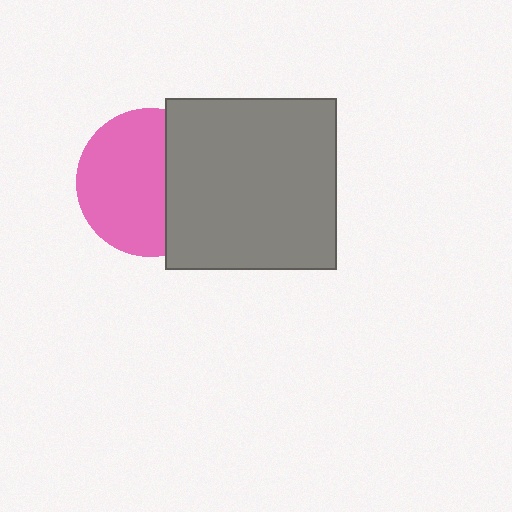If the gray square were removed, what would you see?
You would see the complete pink circle.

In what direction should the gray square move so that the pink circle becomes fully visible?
The gray square should move right. That is the shortest direction to clear the overlap and leave the pink circle fully visible.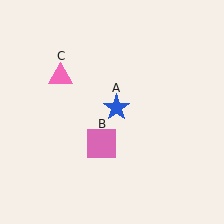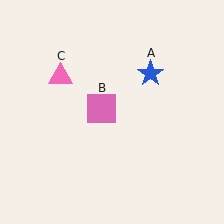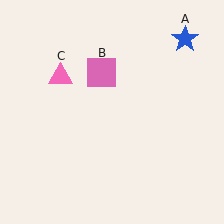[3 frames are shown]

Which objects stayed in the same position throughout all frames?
Pink triangle (object C) remained stationary.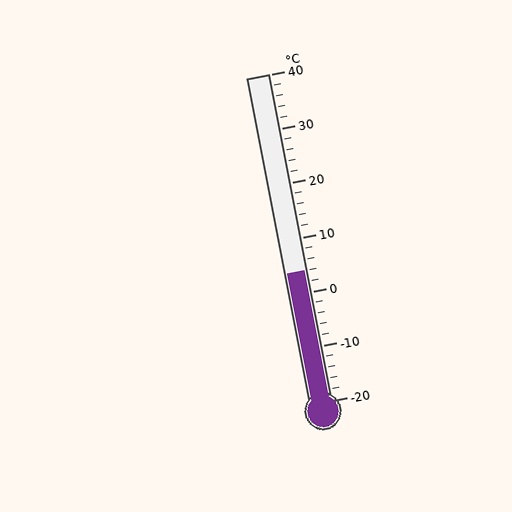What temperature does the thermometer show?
The thermometer shows approximately 4°C.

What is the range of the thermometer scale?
The thermometer scale ranges from -20°C to 40°C.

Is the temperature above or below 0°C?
The temperature is above 0°C.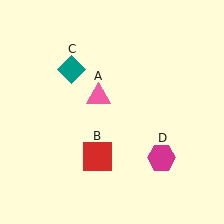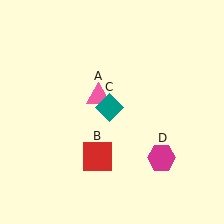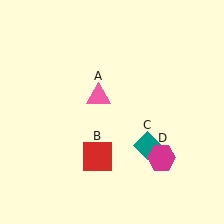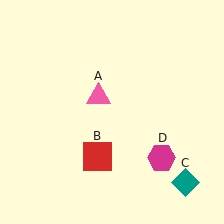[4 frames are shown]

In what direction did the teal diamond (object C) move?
The teal diamond (object C) moved down and to the right.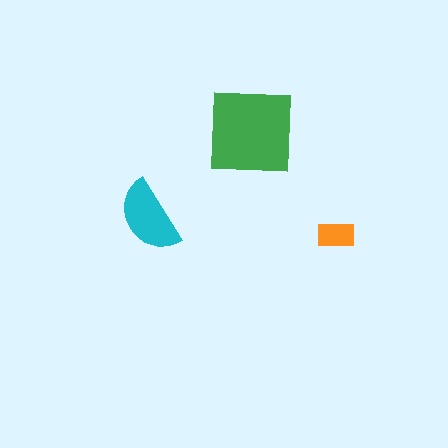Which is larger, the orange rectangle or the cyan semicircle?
The cyan semicircle.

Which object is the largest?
The green square.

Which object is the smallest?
The orange rectangle.